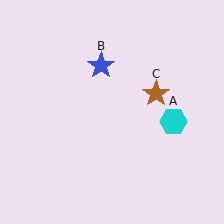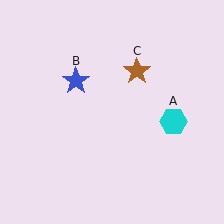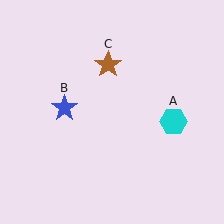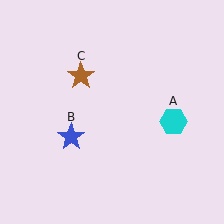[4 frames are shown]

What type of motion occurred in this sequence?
The blue star (object B), brown star (object C) rotated counterclockwise around the center of the scene.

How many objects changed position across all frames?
2 objects changed position: blue star (object B), brown star (object C).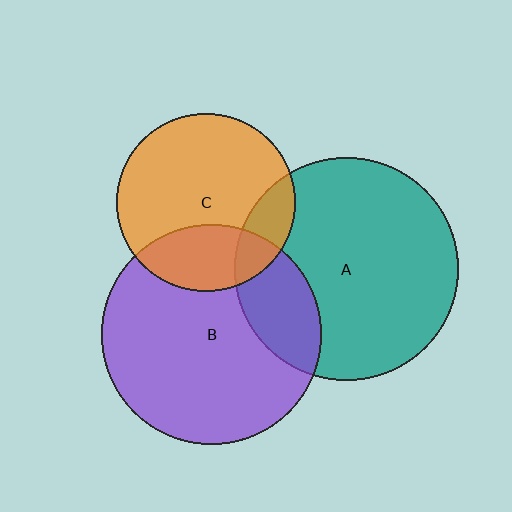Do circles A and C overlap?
Yes.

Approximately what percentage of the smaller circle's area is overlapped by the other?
Approximately 15%.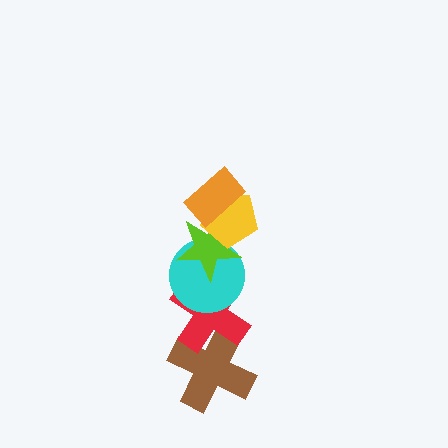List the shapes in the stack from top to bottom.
From top to bottom: the orange rectangle, the yellow pentagon, the lime star, the cyan circle, the red cross, the brown cross.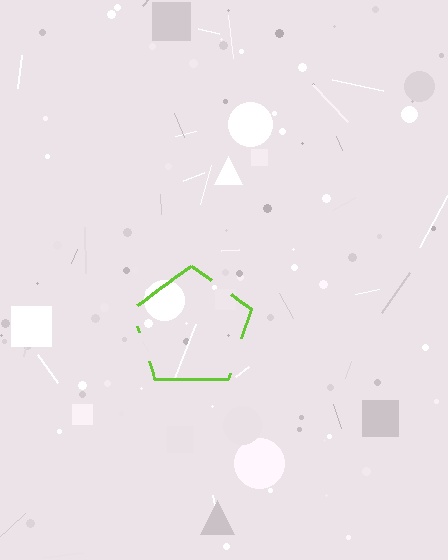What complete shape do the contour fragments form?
The contour fragments form a pentagon.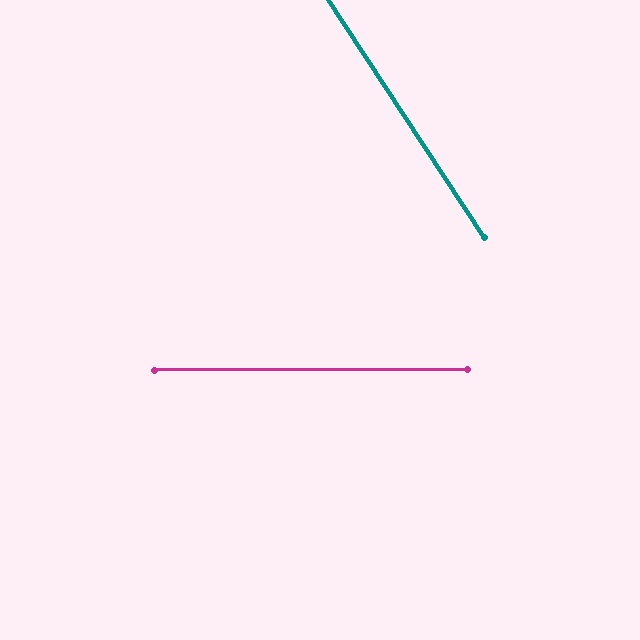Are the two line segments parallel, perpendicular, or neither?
Neither parallel nor perpendicular — they differ by about 57°.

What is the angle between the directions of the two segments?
Approximately 57 degrees.